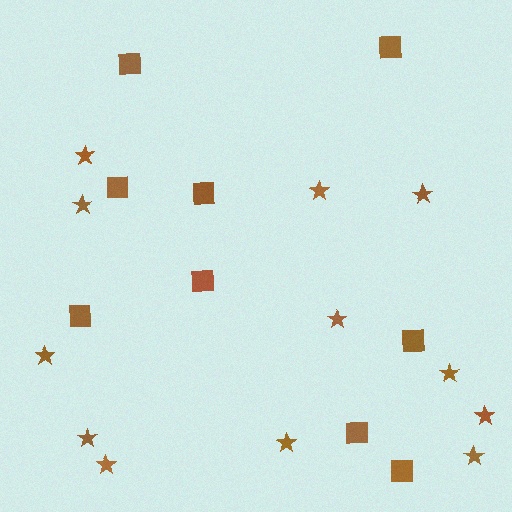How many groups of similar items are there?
There are 2 groups: one group of squares (9) and one group of stars (12).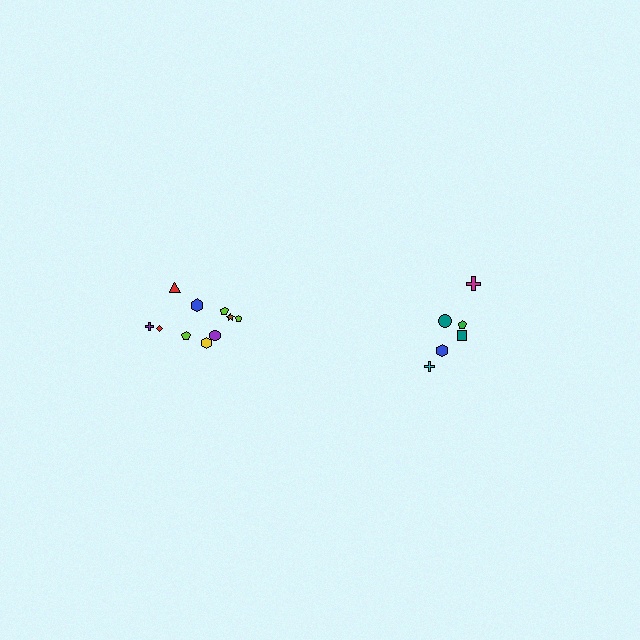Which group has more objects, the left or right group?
The left group.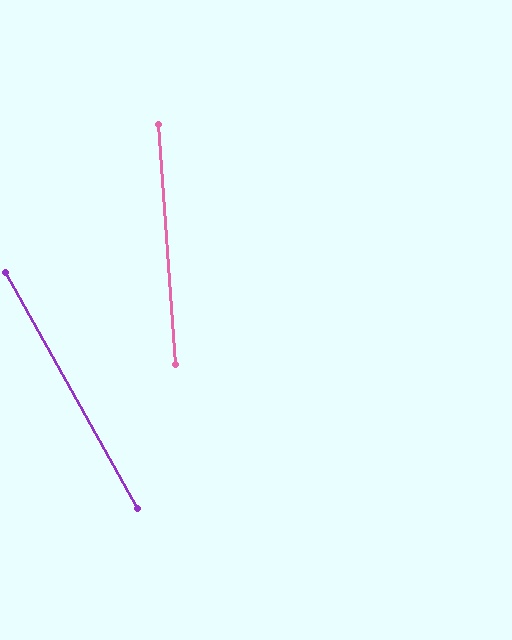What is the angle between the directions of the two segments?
Approximately 25 degrees.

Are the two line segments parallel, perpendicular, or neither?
Neither parallel nor perpendicular — they differ by about 25°.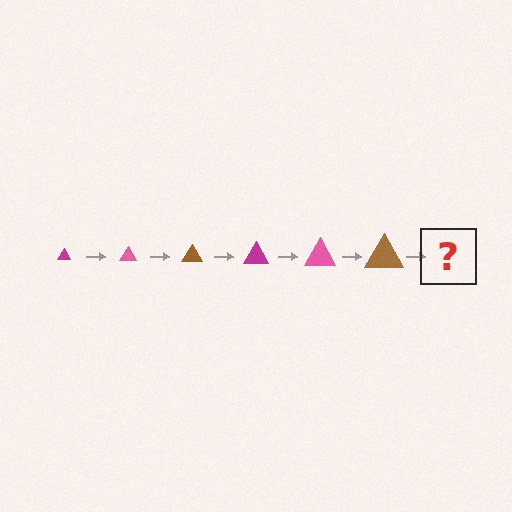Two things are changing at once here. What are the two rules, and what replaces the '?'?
The two rules are that the triangle grows larger each step and the color cycles through magenta, pink, and brown. The '?' should be a magenta triangle, larger than the previous one.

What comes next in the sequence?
The next element should be a magenta triangle, larger than the previous one.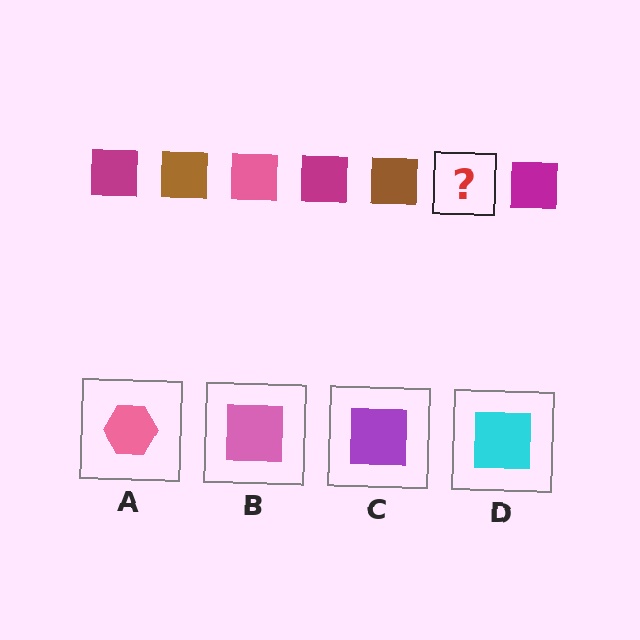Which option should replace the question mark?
Option B.